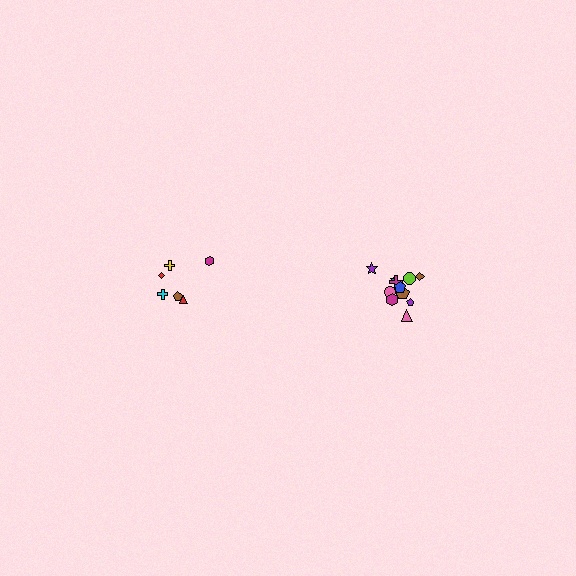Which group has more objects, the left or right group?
The right group.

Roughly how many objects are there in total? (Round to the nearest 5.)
Roughly 20 objects in total.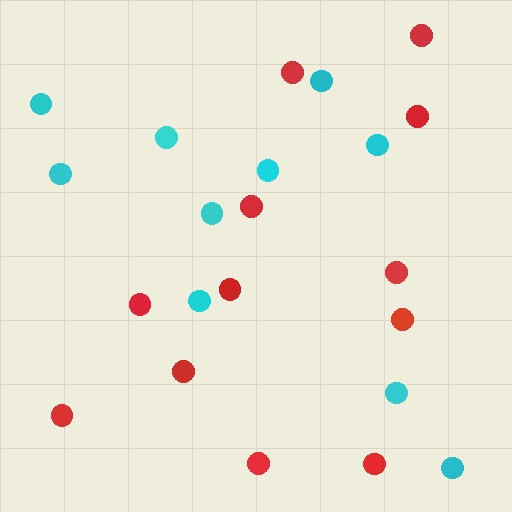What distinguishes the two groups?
There are 2 groups: one group of red circles (12) and one group of cyan circles (10).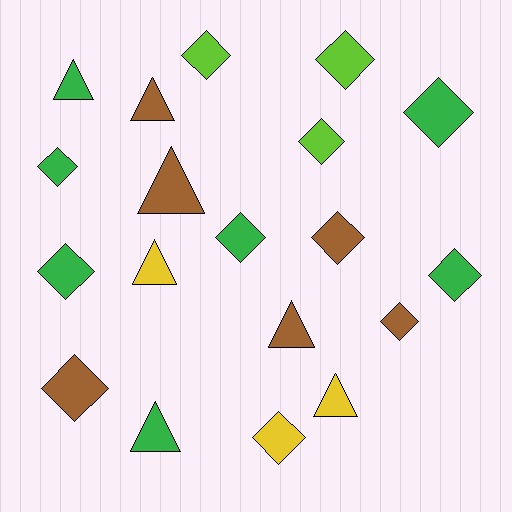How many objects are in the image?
There are 19 objects.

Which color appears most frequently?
Green, with 7 objects.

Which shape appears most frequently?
Diamond, with 12 objects.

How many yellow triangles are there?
There are 2 yellow triangles.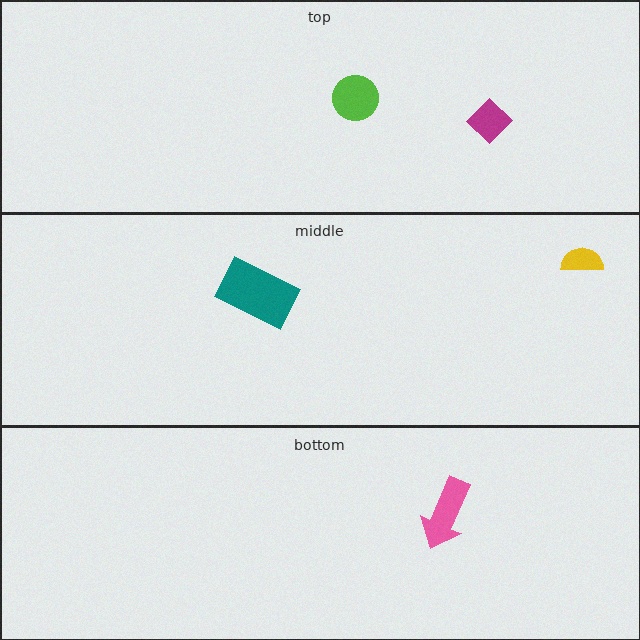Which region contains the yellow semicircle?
The middle region.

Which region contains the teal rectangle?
The middle region.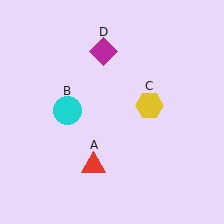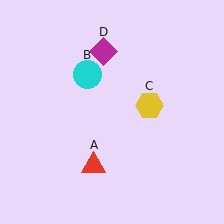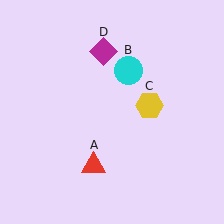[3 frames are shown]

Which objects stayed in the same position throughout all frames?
Red triangle (object A) and yellow hexagon (object C) and magenta diamond (object D) remained stationary.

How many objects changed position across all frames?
1 object changed position: cyan circle (object B).